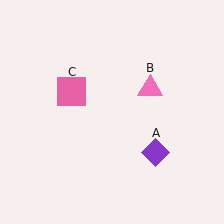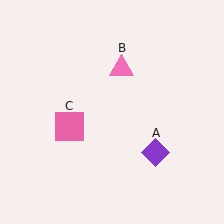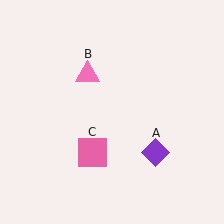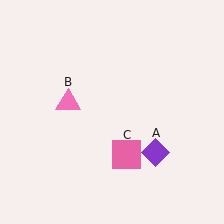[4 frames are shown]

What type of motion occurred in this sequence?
The pink triangle (object B), pink square (object C) rotated counterclockwise around the center of the scene.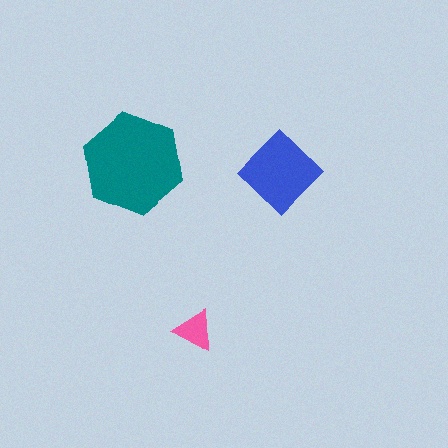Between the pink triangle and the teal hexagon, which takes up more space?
The teal hexagon.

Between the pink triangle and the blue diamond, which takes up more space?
The blue diamond.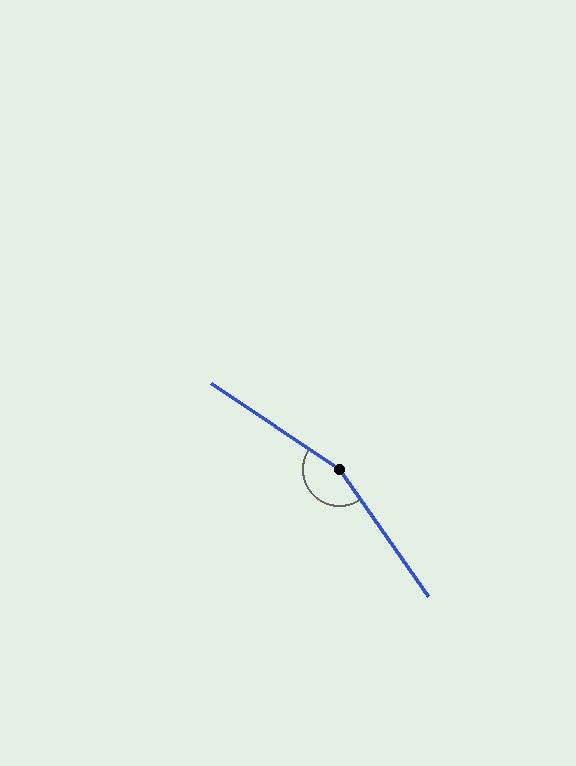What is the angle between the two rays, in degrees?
Approximately 159 degrees.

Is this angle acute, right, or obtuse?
It is obtuse.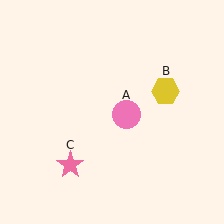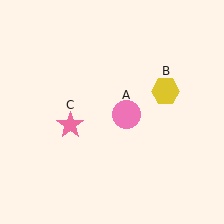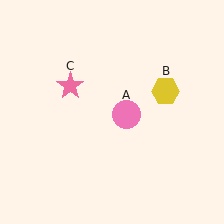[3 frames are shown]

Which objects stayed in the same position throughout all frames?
Pink circle (object A) and yellow hexagon (object B) remained stationary.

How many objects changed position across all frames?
1 object changed position: pink star (object C).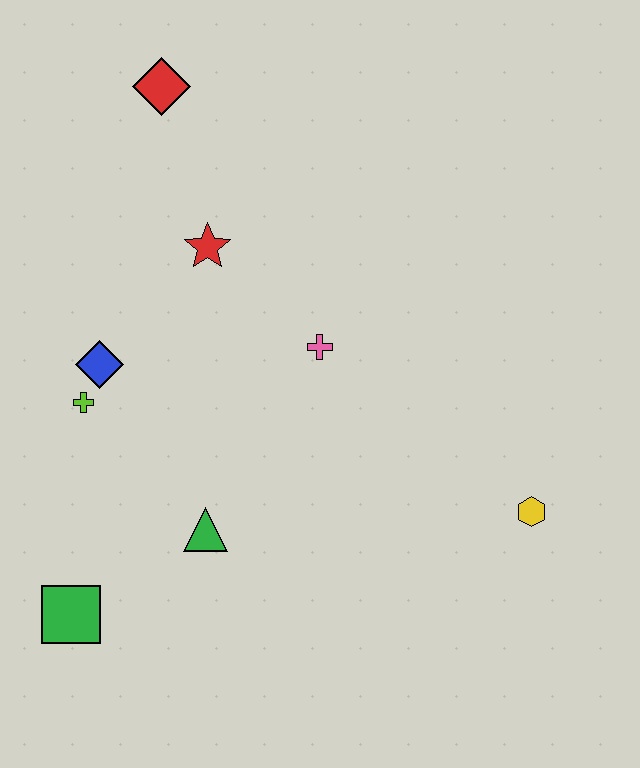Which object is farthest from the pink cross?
The green square is farthest from the pink cross.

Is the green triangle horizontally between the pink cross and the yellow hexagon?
No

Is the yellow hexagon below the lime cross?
Yes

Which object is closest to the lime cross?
The blue diamond is closest to the lime cross.